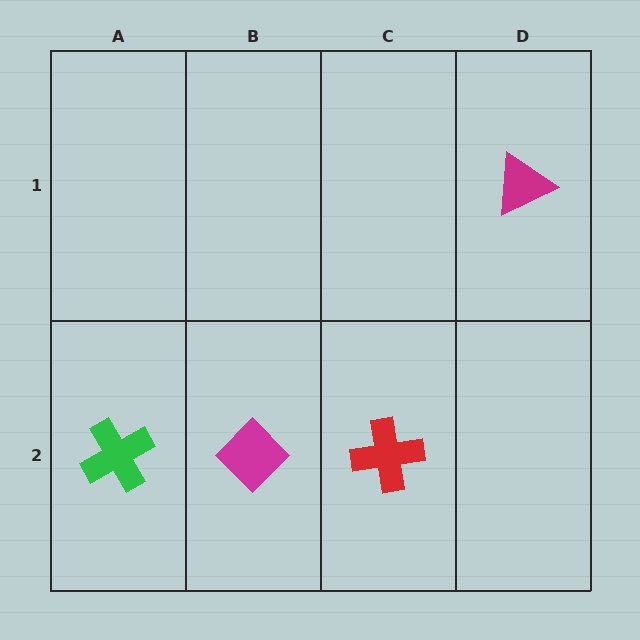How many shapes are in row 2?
3 shapes.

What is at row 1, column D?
A magenta triangle.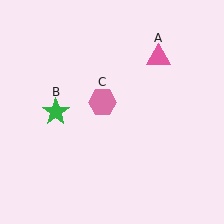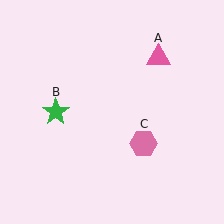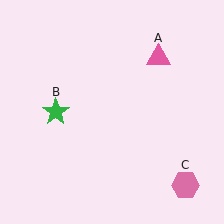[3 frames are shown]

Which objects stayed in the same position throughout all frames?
Pink triangle (object A) and green star (object B) remained stationary.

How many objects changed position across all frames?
1 object changed position: pink hexagon (object C).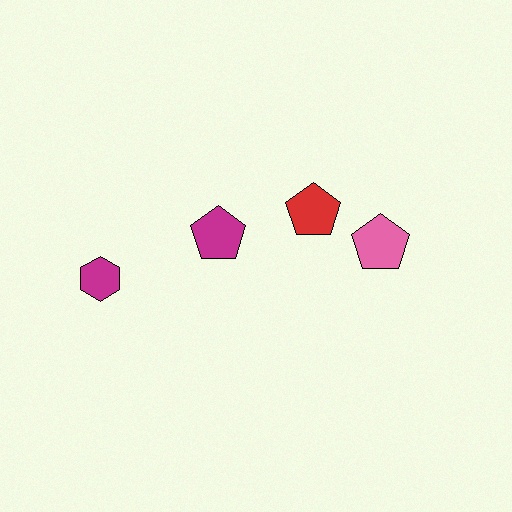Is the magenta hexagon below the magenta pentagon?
Yes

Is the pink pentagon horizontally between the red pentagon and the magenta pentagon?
No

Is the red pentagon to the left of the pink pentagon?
Yes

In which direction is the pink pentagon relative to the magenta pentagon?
The pink pentagon is to the right of the magenta pentagon.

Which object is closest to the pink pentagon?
The red pentagon is closest to the pink pentagon.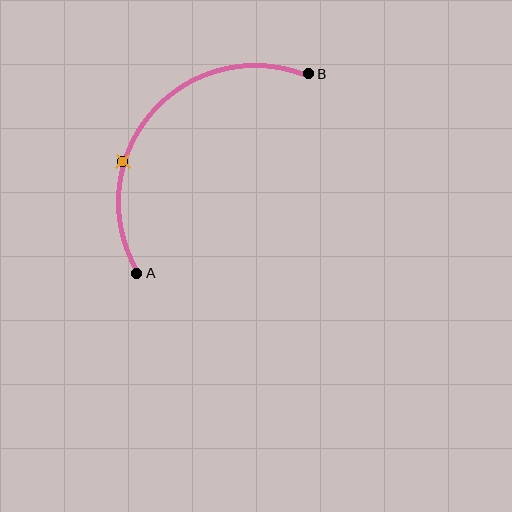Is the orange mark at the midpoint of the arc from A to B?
No. The orange mark lies on the arc but is closer to endpoint A. The arc midpoint would be at the point on the curve equidistant along the arc from both A and B.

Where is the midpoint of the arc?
The arc midpoint is the point on the curve farthest from the straight line joining A and B. It sits above and to the left of that line.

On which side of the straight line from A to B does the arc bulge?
The arc bulges above and to the left of the straight line connecting A and B.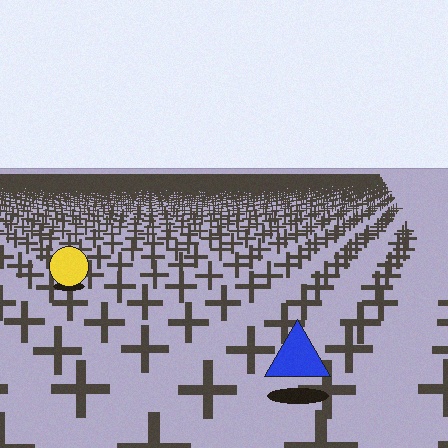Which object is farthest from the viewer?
The yellow circle is farthest from the viewer. It appears smaller and the ground texture around it is denser.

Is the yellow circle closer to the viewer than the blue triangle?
No. The blue triangle is closer — you can tell from the texture gradient: the ground texture is coarser near it.